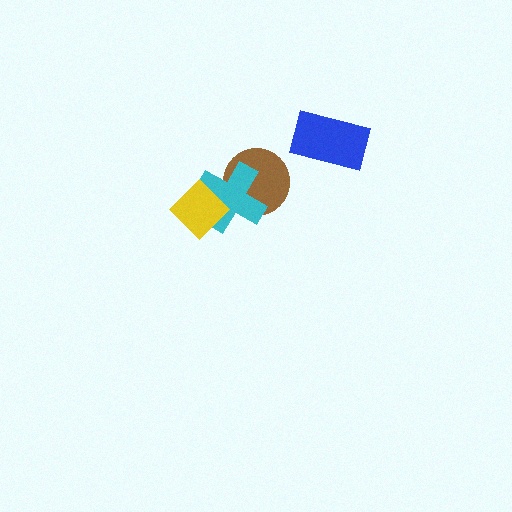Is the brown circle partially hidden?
Yes, it is partially covered by another shape.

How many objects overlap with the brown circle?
1 object overlaps with the brown circle.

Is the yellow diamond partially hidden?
No, no other shape covers it.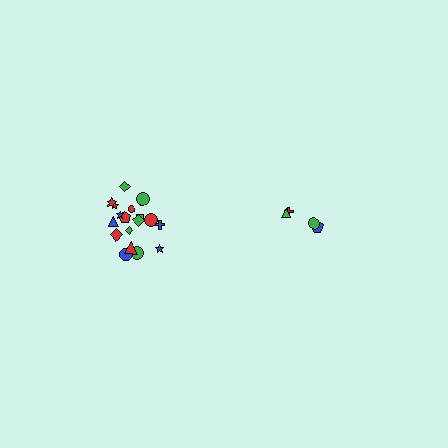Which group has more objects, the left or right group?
The left group.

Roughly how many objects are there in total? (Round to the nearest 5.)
Roughly 20 objects in total.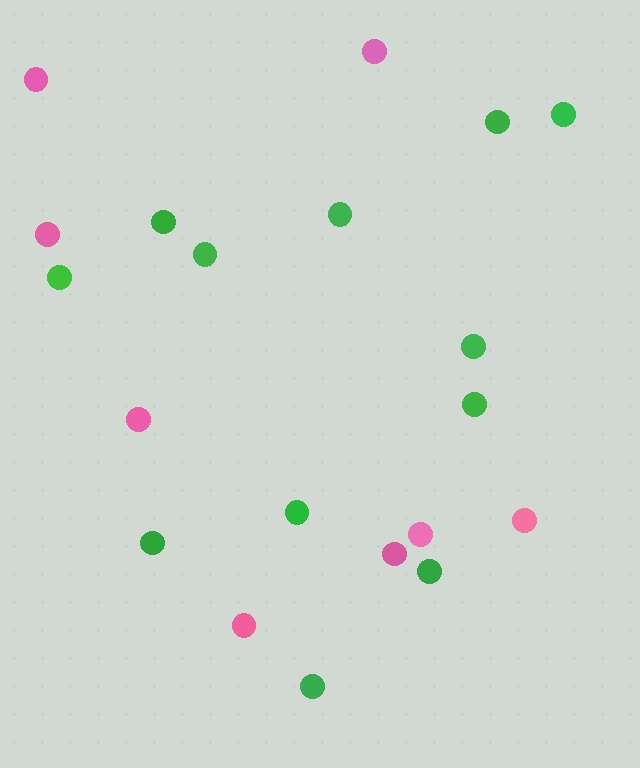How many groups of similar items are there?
There are 2 groups: one group of green circles (12) and one group of pink circles (8).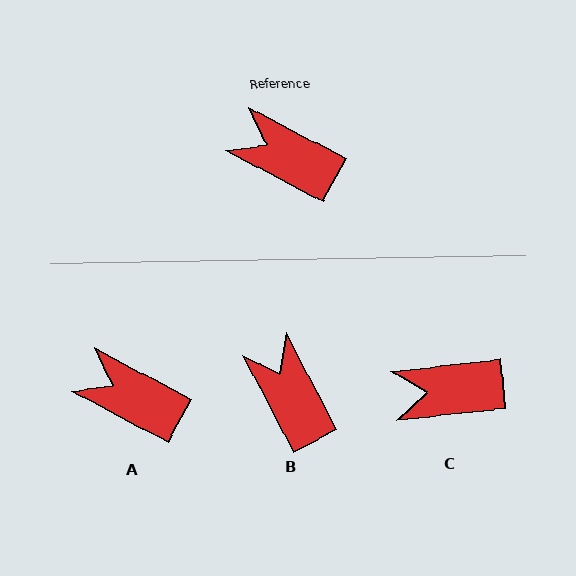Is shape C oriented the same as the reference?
No, it is off by about 34 degrees.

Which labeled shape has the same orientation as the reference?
A.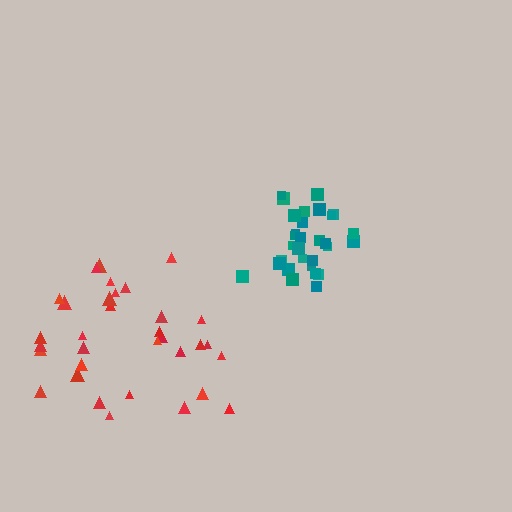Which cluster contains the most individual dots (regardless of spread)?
Red (33).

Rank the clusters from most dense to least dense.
teal, red.